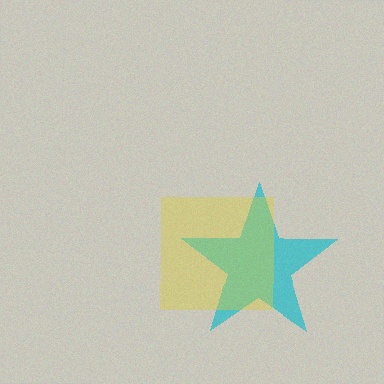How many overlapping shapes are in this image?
There are 2 overlapping shapes in the image.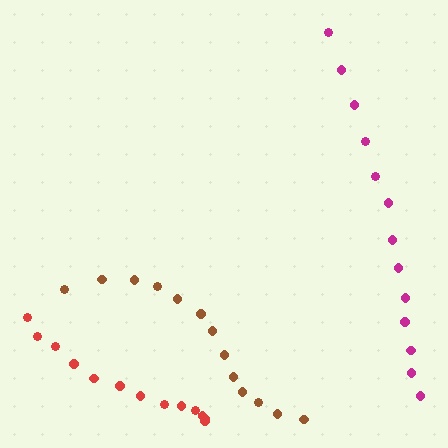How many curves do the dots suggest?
There are 3 distinct paths.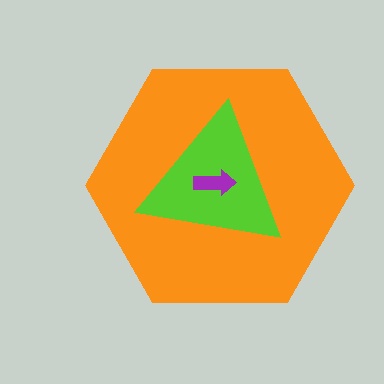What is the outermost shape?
The orange hexagon.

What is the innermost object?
The purple arrow.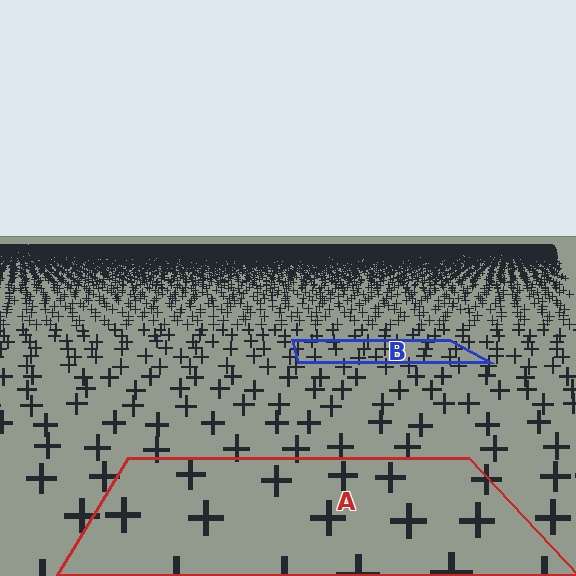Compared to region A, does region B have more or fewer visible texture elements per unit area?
Region B has more texture elements per unit area — they are packed more densely because it is farther away.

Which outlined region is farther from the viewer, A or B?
Region B is farther from the viewer — the texture elements inside it appear smaller and more densely packed.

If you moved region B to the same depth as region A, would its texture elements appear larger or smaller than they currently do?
They would appear larger. At a closer depth, the same texture elements are projected at a bigger on-screen size.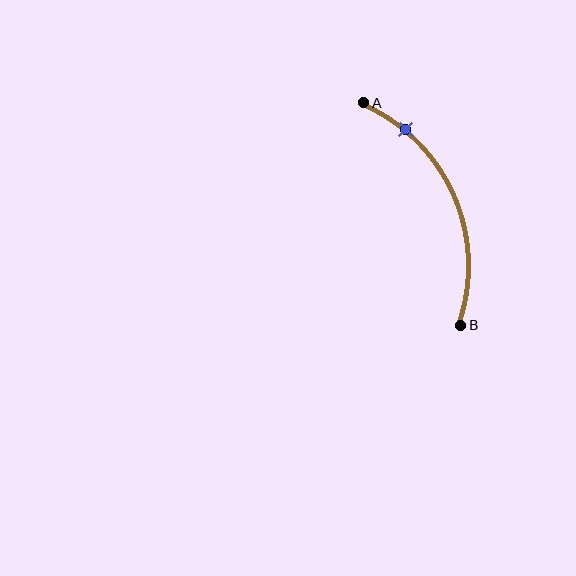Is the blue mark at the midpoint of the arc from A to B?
No. The blue mark lies on the arc but is closer to endpoint A. The arc midpoint would be at the point on the curve equidistant along the arc from both A and B.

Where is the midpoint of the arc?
The arc midpoint is the point on the curve farthest from the straight line joining A and B. It sits to the right of that line.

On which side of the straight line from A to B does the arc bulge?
The arc bulges to the right of the straight line connecting A and B.